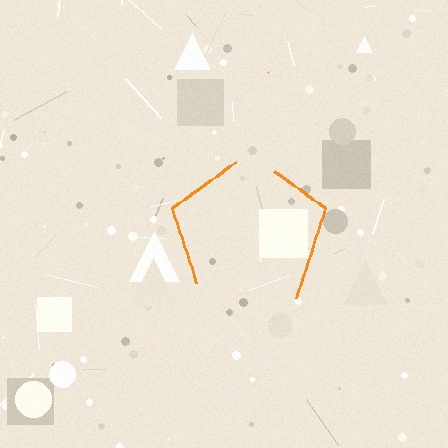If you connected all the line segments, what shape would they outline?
They would outline a pentagon.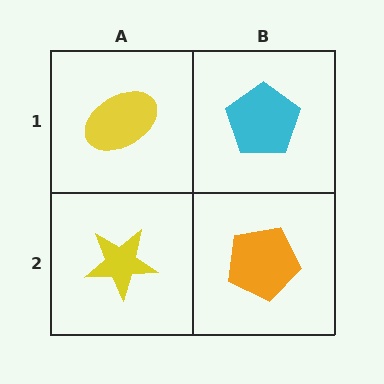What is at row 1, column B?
A cyan pentagon.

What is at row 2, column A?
A yellow star.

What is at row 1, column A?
A yellow ellipse.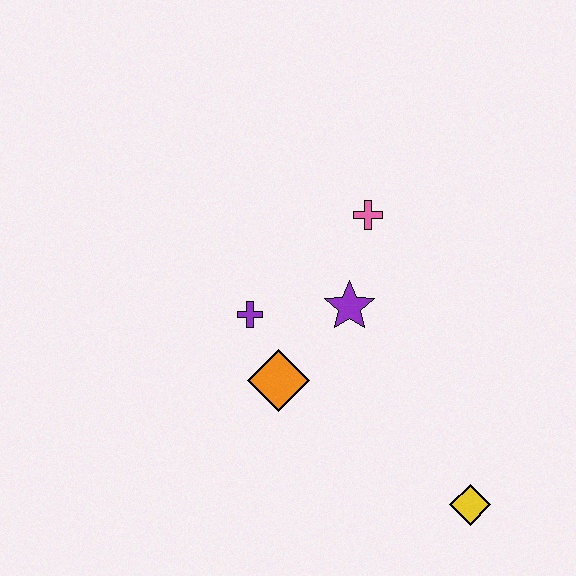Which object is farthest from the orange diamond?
The yellow diamond is farthest from the orange diamond.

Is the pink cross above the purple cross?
Yes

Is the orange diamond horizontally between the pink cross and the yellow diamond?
No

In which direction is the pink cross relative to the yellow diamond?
The pink cross is above the yellow diamond.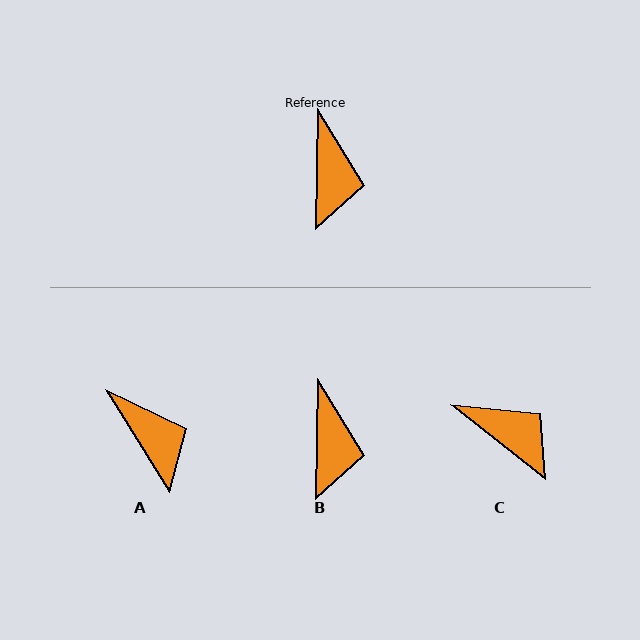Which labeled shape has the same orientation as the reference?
B.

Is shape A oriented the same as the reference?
No, it is off by about 32 degrees.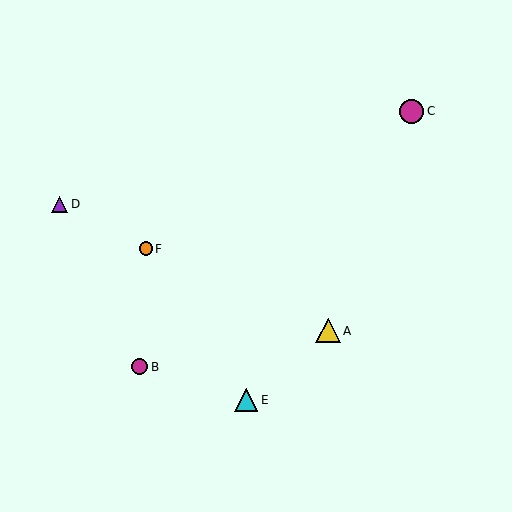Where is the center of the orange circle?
The center of the orange circle is at (146, 249).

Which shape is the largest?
The magenta circle (labeled C) is the largest.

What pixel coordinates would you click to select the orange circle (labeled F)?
Click at (146, 249) to select the orange circle F.